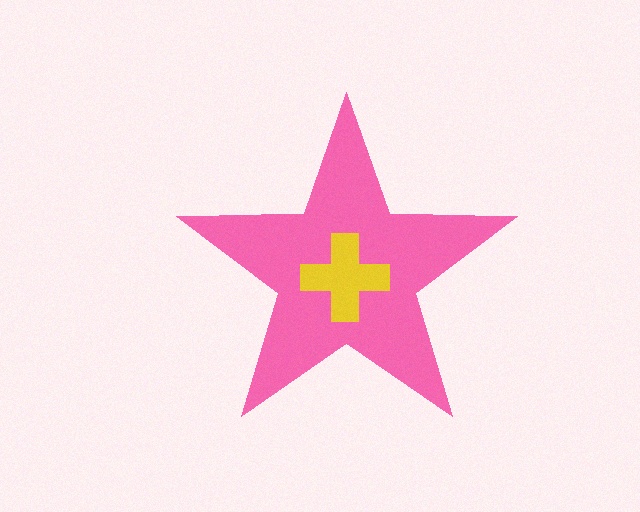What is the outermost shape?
The pink star.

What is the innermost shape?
The yellow cross.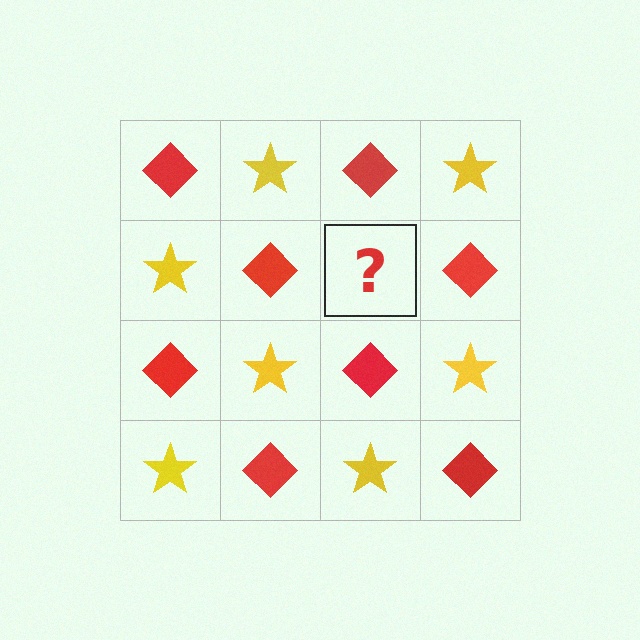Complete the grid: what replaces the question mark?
The question mark should be replaced with a yellow star.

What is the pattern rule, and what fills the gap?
The rule is that it alternates red diamond and yellow star in a checkerboard pattern. The gap should be filled with a yellow star.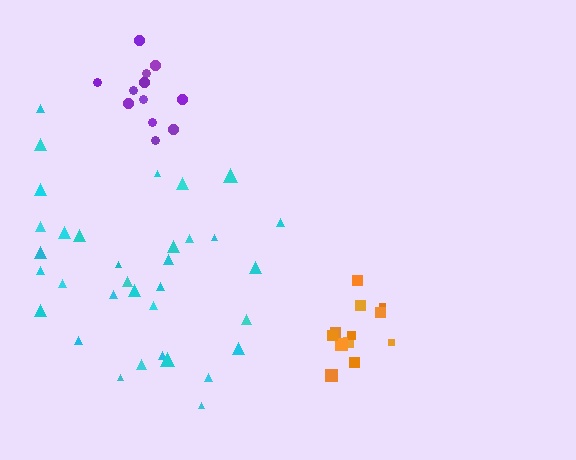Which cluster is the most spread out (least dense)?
Cyan.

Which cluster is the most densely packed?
Purple.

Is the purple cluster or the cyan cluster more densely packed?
Purple.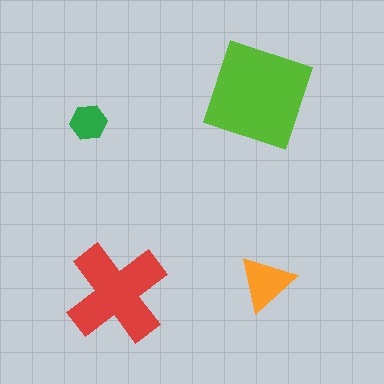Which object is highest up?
The lime diamond is topmost.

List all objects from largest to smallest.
The lime diamond, the red cross, the orange triangle, the green hexagon.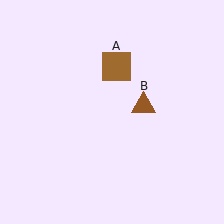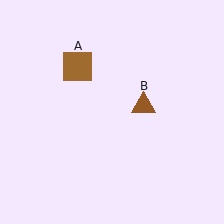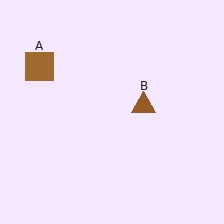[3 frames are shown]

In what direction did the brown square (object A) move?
The brown square (object A) moved left.